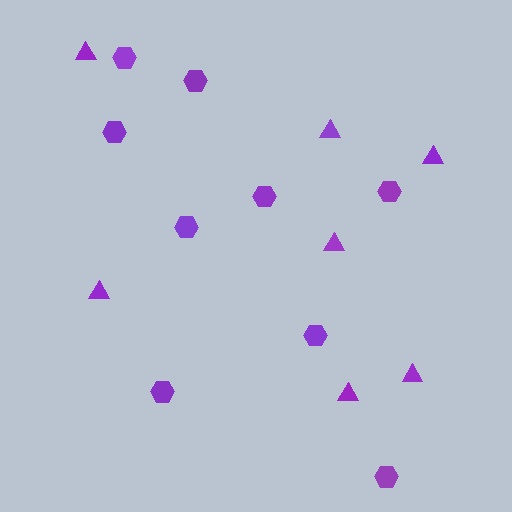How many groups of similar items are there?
There are 2 groups: one group of triangles (7) and one group of hexagons (9).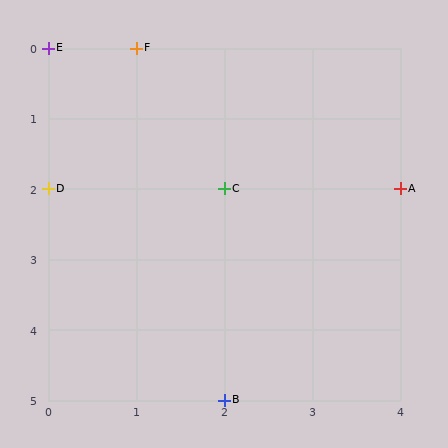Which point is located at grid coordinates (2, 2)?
Point C is at (2, 2).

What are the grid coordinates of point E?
Point E is at grid coordinates (0, 0).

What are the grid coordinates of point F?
Point F is at grid coordinates (1, 0).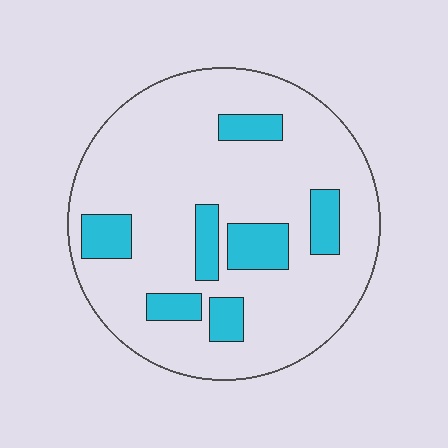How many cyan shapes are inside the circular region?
7.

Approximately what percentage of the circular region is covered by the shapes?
Approximately 20%.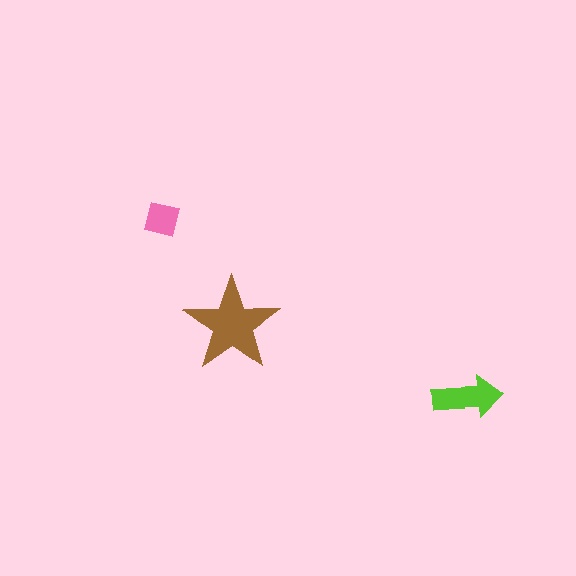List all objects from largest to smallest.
The brown star, the lime arrow, the pink square.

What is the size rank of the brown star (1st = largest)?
1st.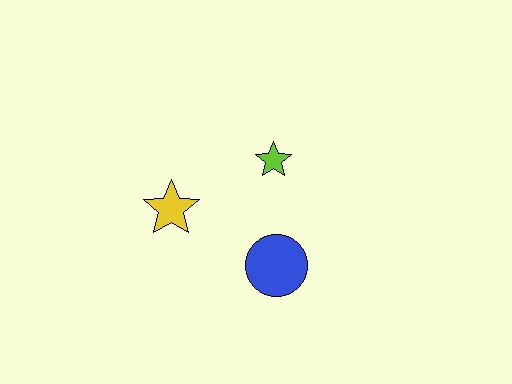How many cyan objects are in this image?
There are no cyan objects.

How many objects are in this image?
There are 3 objects.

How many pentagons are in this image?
There are no pentagons.